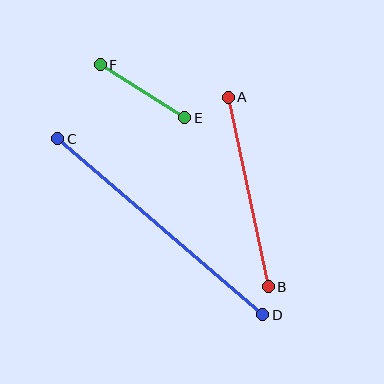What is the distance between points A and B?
The distance is approximately 193 pixels.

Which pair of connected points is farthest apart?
Points C and D are farthest apart.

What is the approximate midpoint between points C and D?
The midpoint is at approximately (160, 227) pixels.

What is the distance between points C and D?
The distance is approximately 270 pixels.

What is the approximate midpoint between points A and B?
The midpoint is at approximately (248, 192) pixels.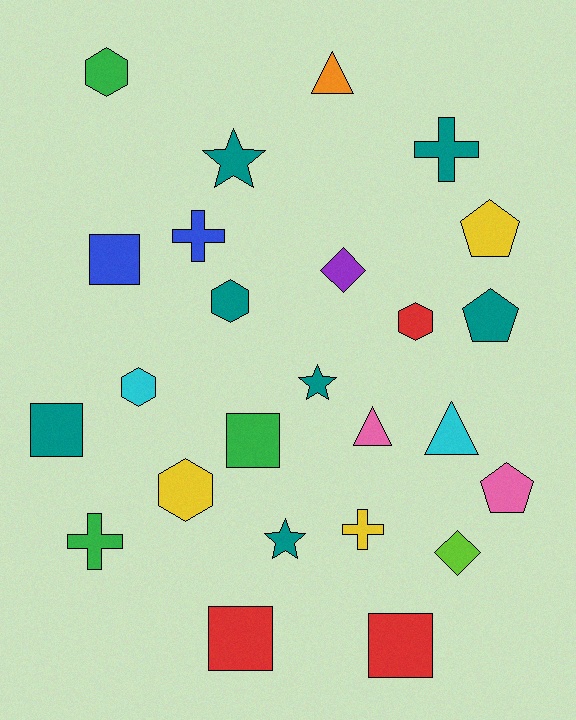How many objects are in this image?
There are 25 objects.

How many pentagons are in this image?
There are 3 pentagons.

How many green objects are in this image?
There are 3 green objects.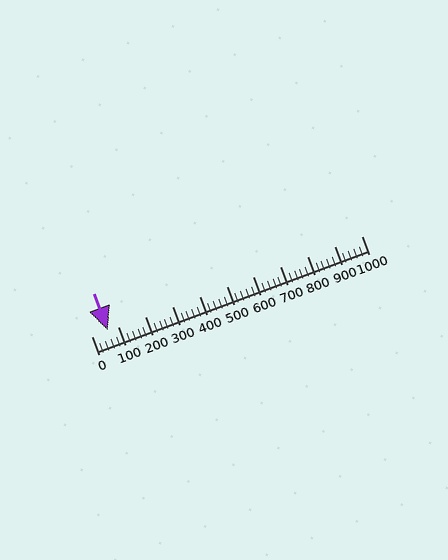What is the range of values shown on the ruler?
The ruler shows values from 0 to 1000.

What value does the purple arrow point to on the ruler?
The purple arrow points to approximately 60.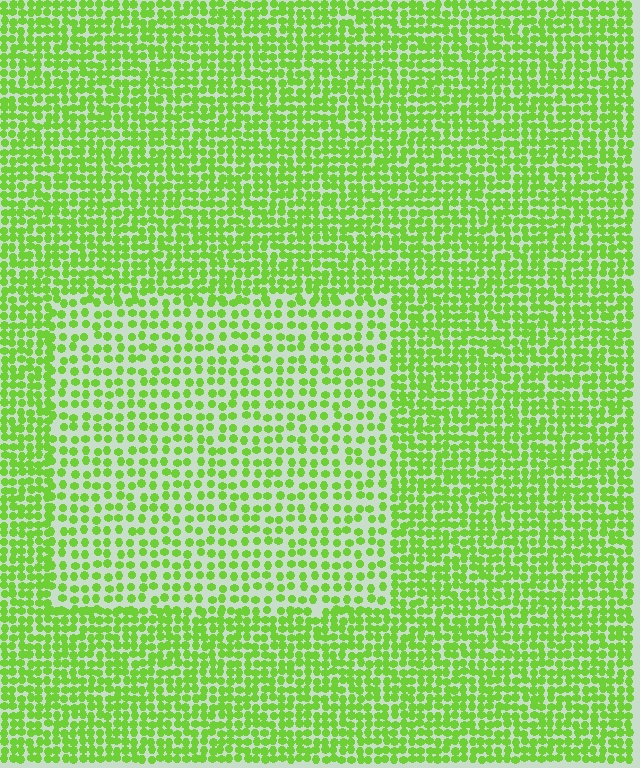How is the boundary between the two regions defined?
The boundary is defined by a change in element density (approximately 1.7x ratio). All elements are the same color, size, and shape.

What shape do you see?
I see a rectangle.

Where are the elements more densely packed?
The elements are more densely packed outside the rectangle boundary.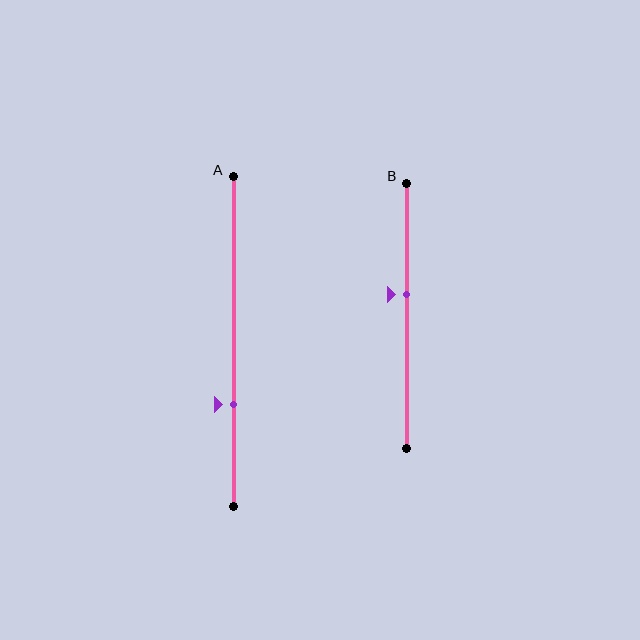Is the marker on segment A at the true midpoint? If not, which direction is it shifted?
No, the marker on segment A is shifted downward by about 19% of the segment length.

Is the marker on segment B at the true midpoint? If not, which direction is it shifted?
No, the marker on segment B is shifted upward by about 8% of the segment length.